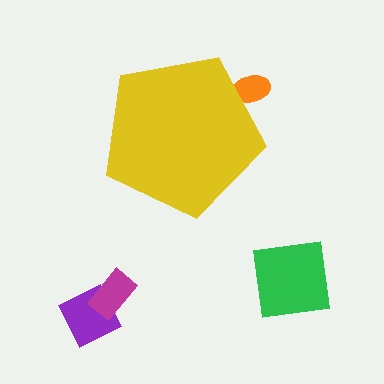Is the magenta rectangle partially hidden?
No, the magenta rectangle is fully visible.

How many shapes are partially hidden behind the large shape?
1 shape is partially hidden.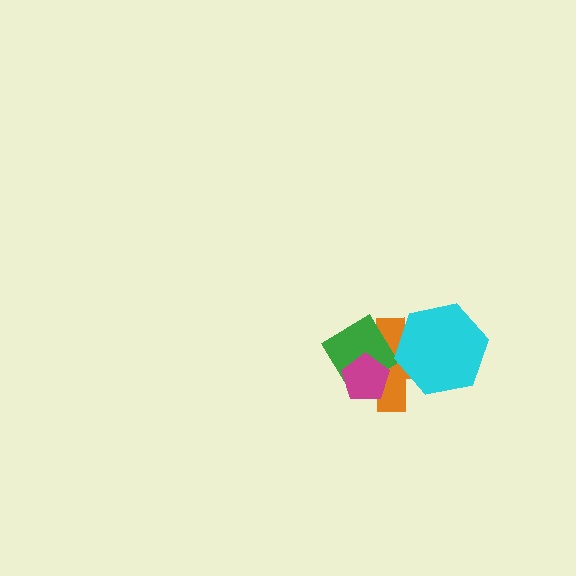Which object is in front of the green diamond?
The magenta pentagon is in front of the green diamond.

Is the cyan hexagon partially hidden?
No, no other shape covers it.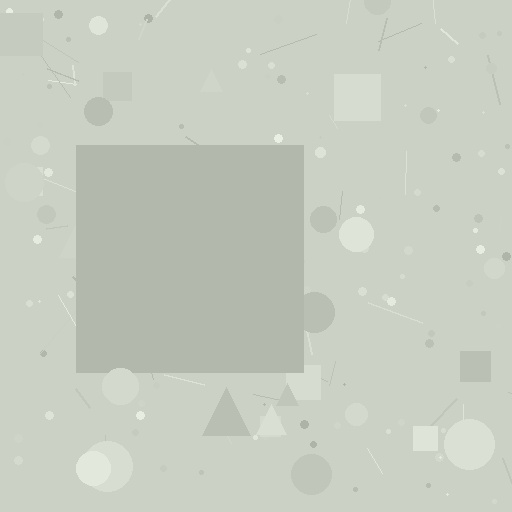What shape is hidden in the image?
A square is hidden in the image.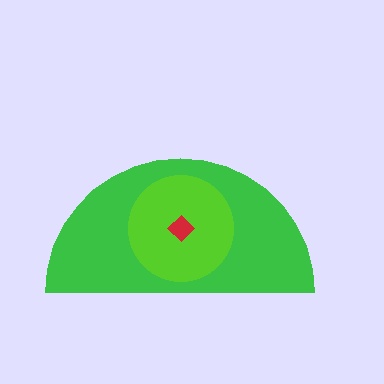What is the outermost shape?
The green semicircle.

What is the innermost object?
The red diamond.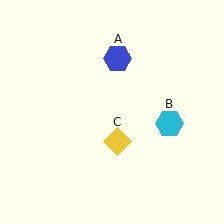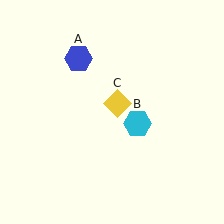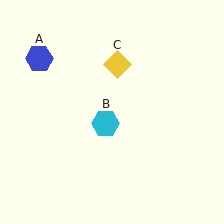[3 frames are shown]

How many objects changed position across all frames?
3 objects changed position: blue hexagon (object A), cyan hexagon (object B), yellow diamond (object C).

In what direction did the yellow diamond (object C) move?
The yellow diamond (object C) moved up.